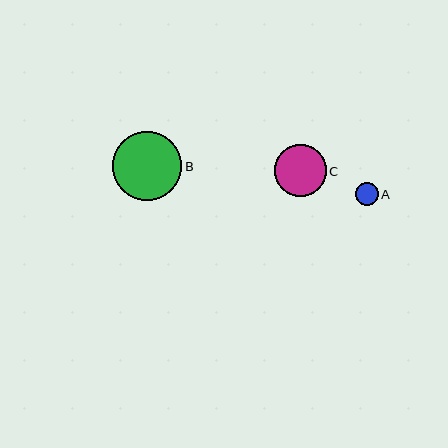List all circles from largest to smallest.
From largest to smallest: B, C, A.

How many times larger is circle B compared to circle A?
Circle B is approximately 3.0 times the size of circle A.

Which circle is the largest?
Circle B is the largest with a size of approximately 69 pixels.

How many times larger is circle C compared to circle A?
Circle C is approximately 2.3 times the size of circle A.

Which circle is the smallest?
Circle A is the smallest with a size of approximately 23 pixels.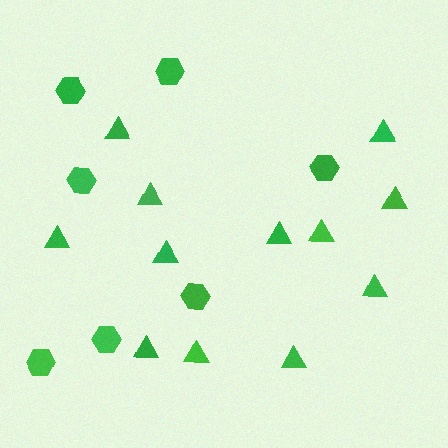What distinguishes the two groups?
There are 2 groups: one group of triangles (12) and one group of hexagons (7).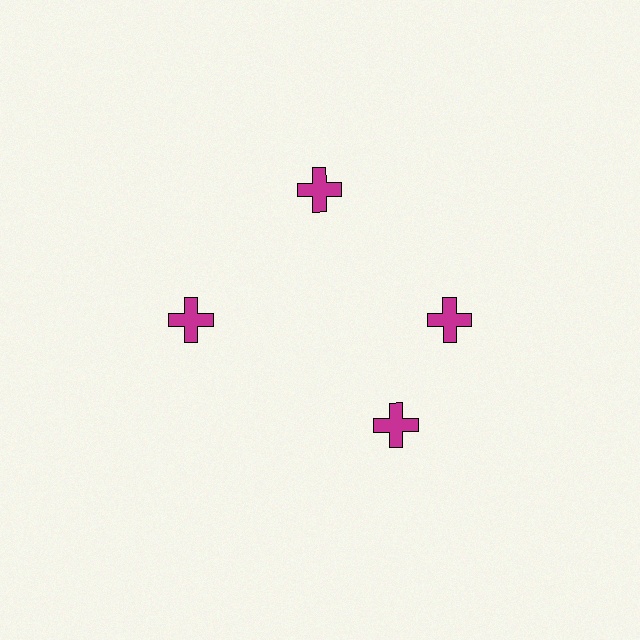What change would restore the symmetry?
The symmetry would be restored by rotating it back into even spacing with its neighbors so that all 4 crosses sit at equal angles and equal distance from the center.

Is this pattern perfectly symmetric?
No. The 4 magenta crosses are arranged in a ring, but one element near the 6 o'clock position is rotated out of alignment along the ring, breaking the 4-fold rotational symmetry.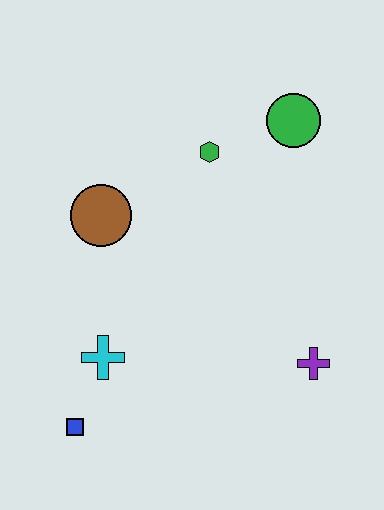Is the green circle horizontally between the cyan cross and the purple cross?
Yes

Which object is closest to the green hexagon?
The green circle is closest to the green hexagon.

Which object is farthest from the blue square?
The green circle is farthest from the blue square.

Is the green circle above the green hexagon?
Yes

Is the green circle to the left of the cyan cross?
No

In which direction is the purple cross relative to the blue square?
The purple cross is to the right of the blue square.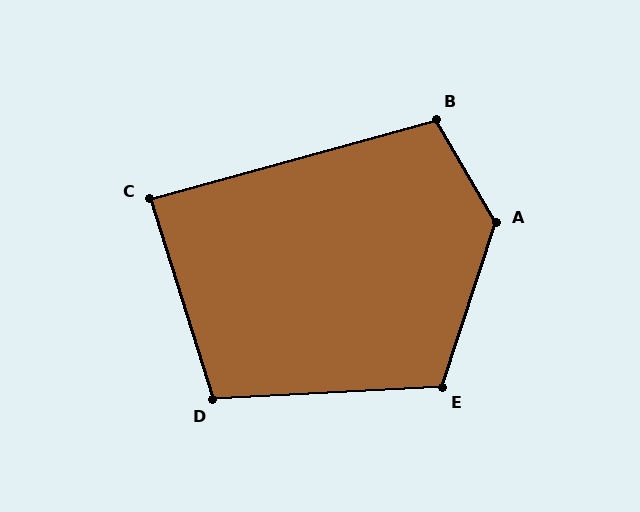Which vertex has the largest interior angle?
A, at approximately 132 degrees.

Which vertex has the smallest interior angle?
C, at approximately 88 degrees.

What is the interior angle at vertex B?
Approximately 105 degrees (obtuse).